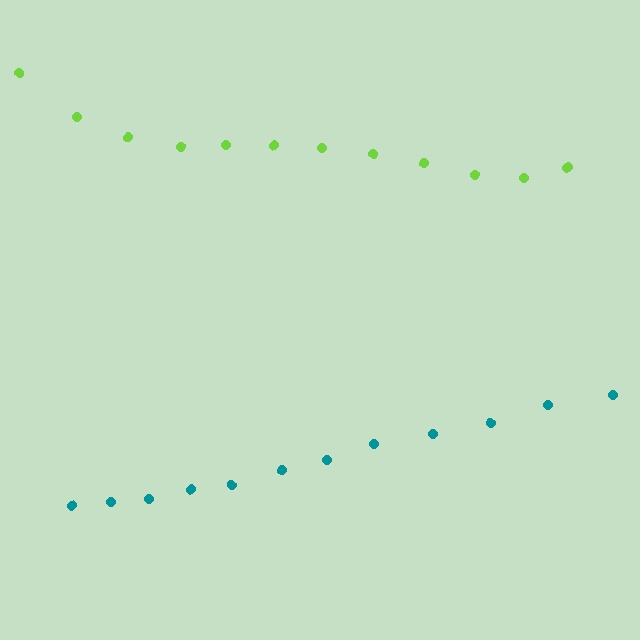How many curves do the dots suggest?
There are 2 distinct paths.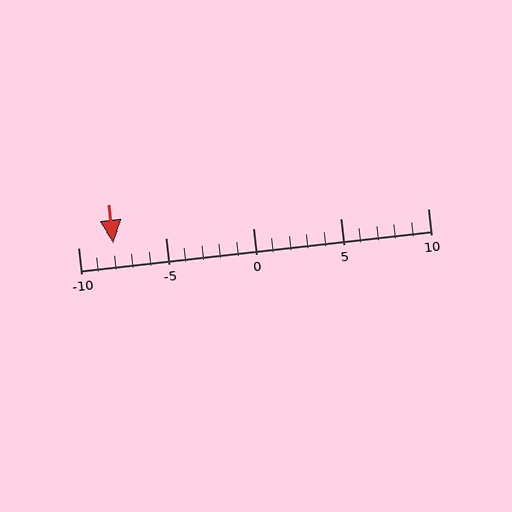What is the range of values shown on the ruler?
The ruler shows values from -10 to 10.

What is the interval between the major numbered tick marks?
The major tick marks are spaced 5 units apart.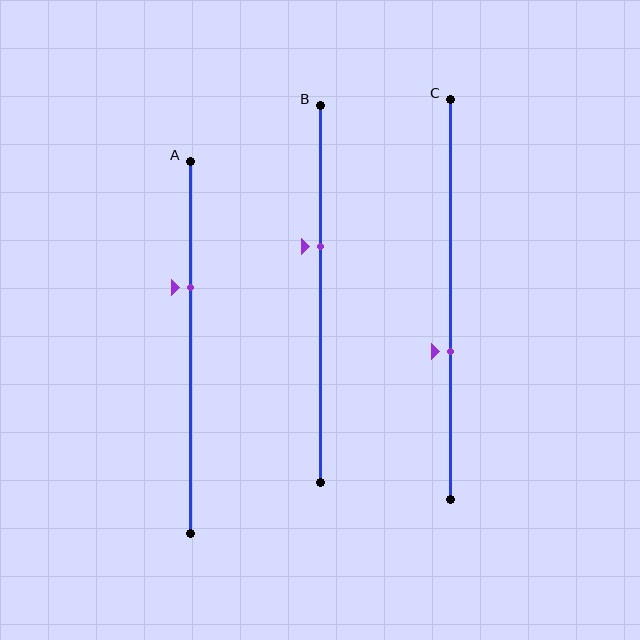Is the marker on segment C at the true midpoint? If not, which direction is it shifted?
No, the marker on segment C is shifted downward by about 13% of the segment length.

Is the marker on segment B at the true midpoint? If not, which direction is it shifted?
No, the marker on segment B is shifted upward by about 13% of the segment length.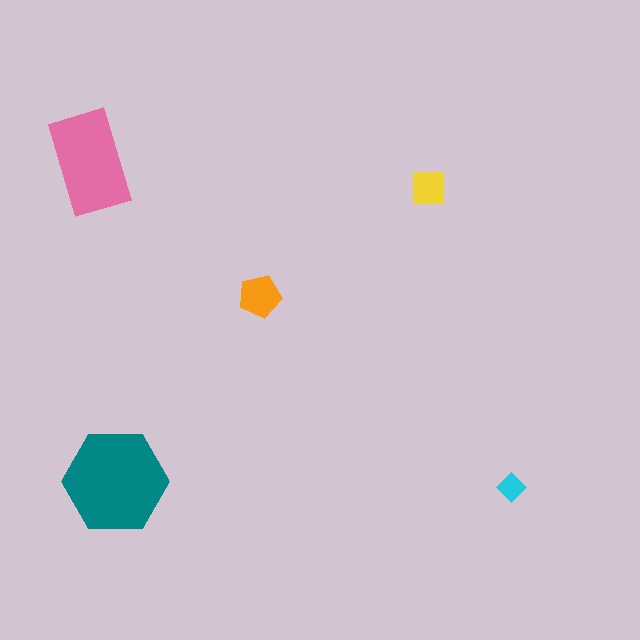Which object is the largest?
The teal hexagon.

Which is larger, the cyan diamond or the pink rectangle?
The pink rectangle.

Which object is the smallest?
The cyan diamond.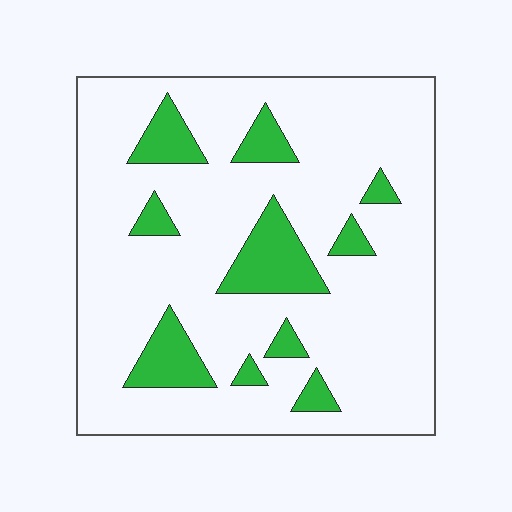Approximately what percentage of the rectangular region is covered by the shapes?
Approximately 15%.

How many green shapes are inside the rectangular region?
10.